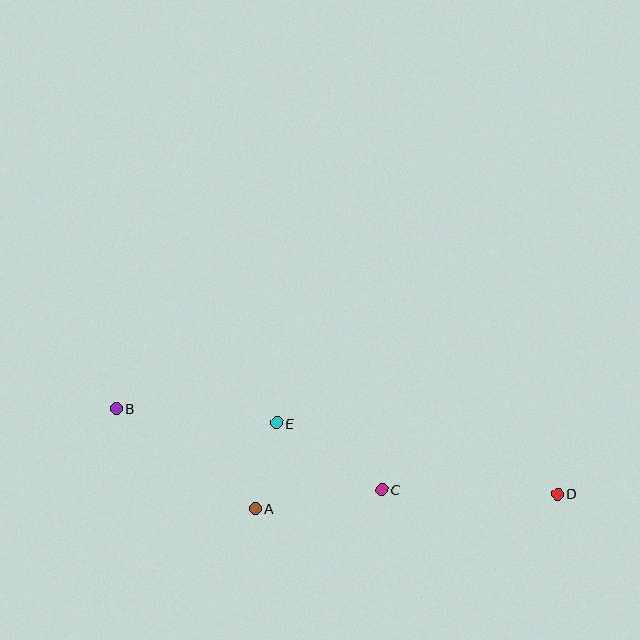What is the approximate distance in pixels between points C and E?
The distance between C and E is approximately 124 pixels.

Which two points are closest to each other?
Points A and E are closest to each other.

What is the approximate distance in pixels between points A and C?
The distance between A and C is approximately 128 pixels.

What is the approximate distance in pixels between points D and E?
The distance between D and E is approximately 289 pixels.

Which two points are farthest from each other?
Points B and D are farthest from each other.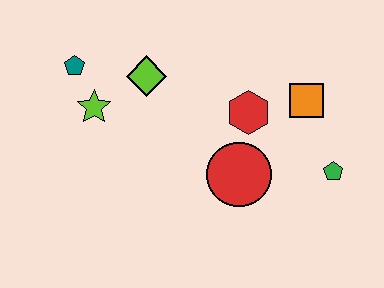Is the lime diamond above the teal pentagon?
No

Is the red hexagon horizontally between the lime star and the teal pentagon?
No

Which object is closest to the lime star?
The teal pentagon is closest to the lime star.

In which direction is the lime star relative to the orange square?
The lime star is to the left of the orange square.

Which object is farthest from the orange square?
The teal pentagon is farthest from the orange square.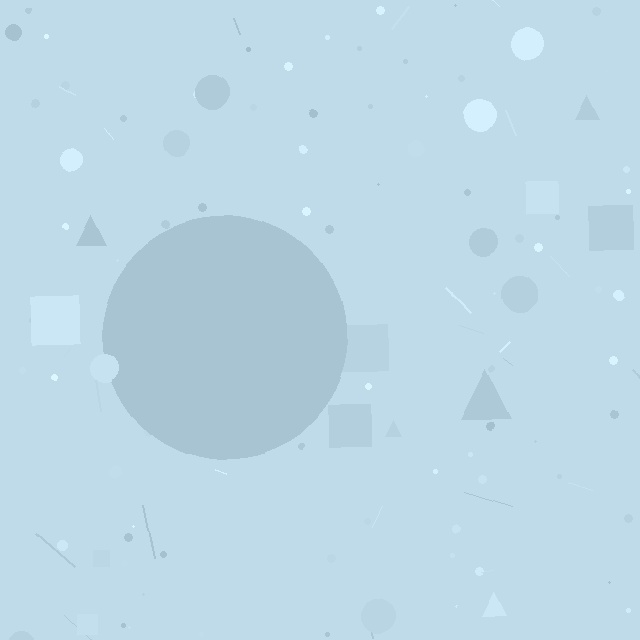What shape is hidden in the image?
A circle is hidden in the image.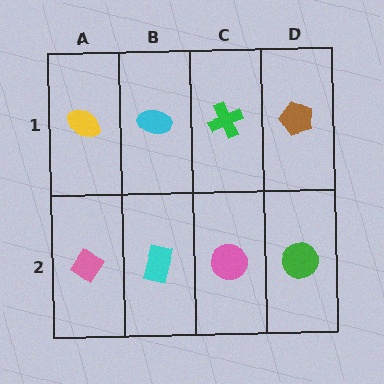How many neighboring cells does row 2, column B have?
3.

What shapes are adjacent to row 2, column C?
A green cross (row 1, column C), a cyan rectangle (row 2, column B), a green circle (row 2, column D).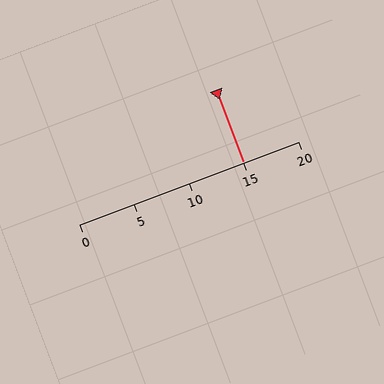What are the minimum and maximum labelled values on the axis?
The axis runs from 0 to 20.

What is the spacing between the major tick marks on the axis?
The major ticks are spaced 5 apart.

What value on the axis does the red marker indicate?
The marker indicates approximately 15.